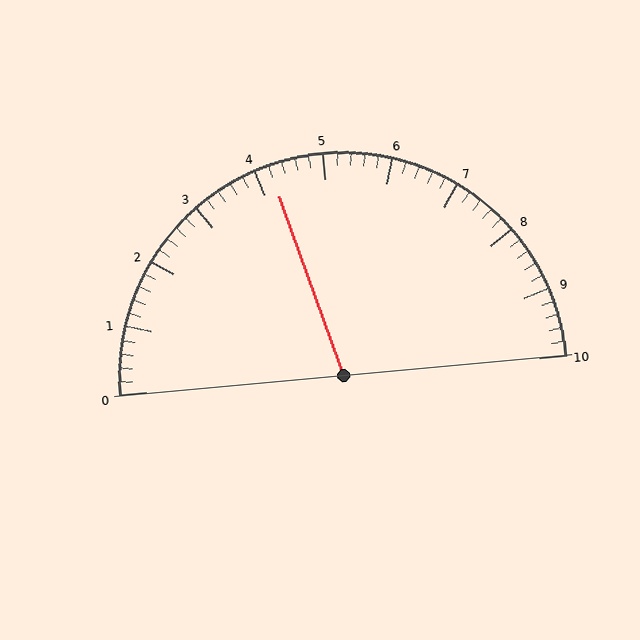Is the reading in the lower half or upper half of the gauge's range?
The reading is in the lower half of the range (0 to 10).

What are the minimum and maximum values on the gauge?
The gauge ranges from 0 to 10.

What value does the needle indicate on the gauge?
The needle indicates approximately 4.2.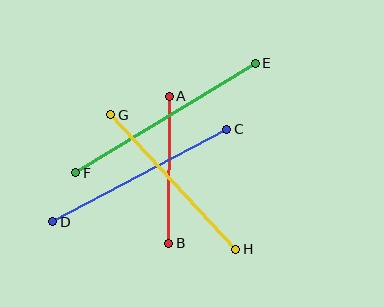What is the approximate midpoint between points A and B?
The midpoint is at approximately (169, 170) pixels.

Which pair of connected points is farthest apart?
Points E and F are farthest apart.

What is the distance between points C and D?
The distance is approximately 197 pixels.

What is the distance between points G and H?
The distance is approximately 184 pixels.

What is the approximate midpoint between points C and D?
The midpoint is at approximately (140, 175) pixels.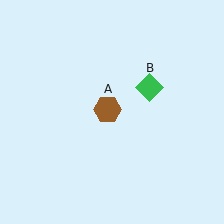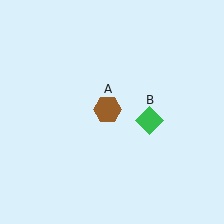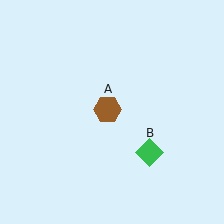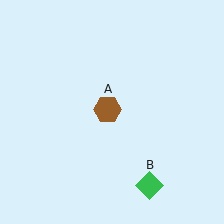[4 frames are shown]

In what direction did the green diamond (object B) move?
The green diamond (object B) moved down.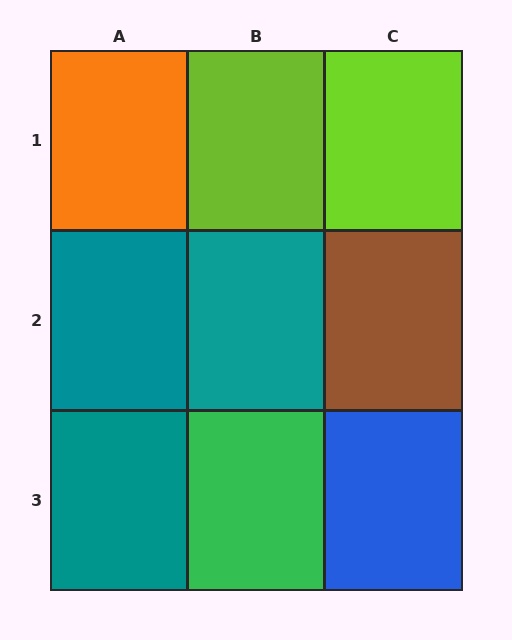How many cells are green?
1 cell is green.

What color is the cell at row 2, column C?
Brown.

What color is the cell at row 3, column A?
Teal.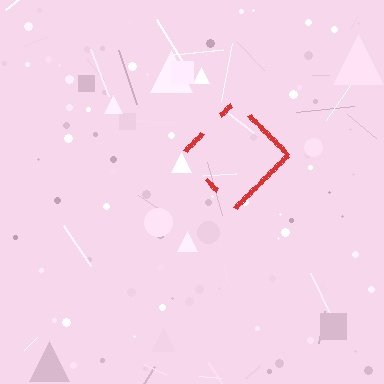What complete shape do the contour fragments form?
The contour fragments form a diamond.